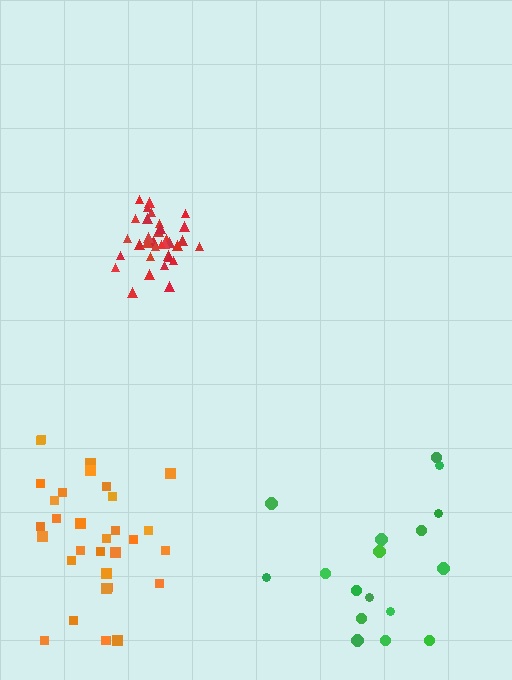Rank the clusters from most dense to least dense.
red, orange, green.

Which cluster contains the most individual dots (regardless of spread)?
Red (35).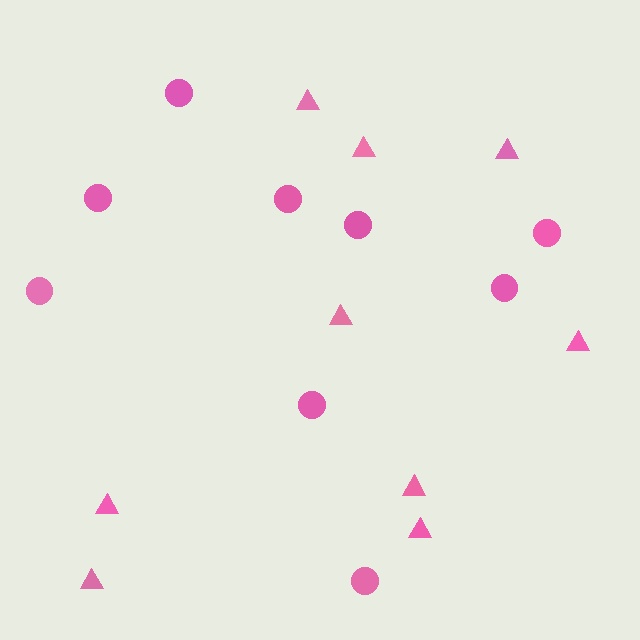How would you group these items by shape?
There are 2 groups: one group of circles (9) and one group of triangles (9).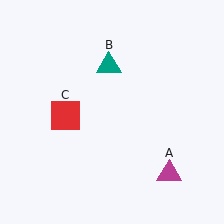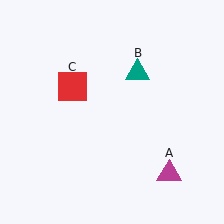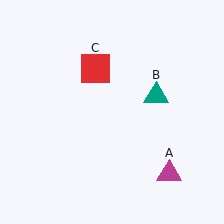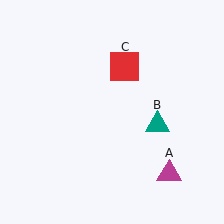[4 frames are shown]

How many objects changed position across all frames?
2 objects changed position: teal triangle (object B), red square (object C).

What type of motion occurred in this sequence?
The teal triangle (object B), red square (object C) rotated clockwise around the center of the scene.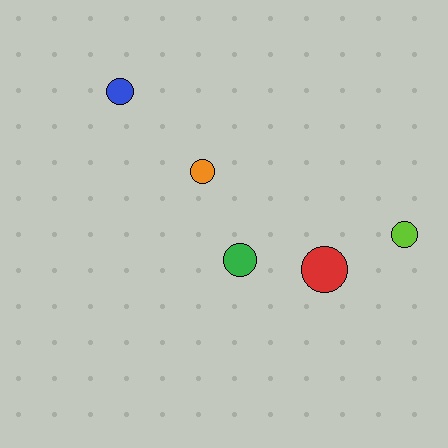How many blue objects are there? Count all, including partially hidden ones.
There is 1 blue object.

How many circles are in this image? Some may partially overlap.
There are 5 circles.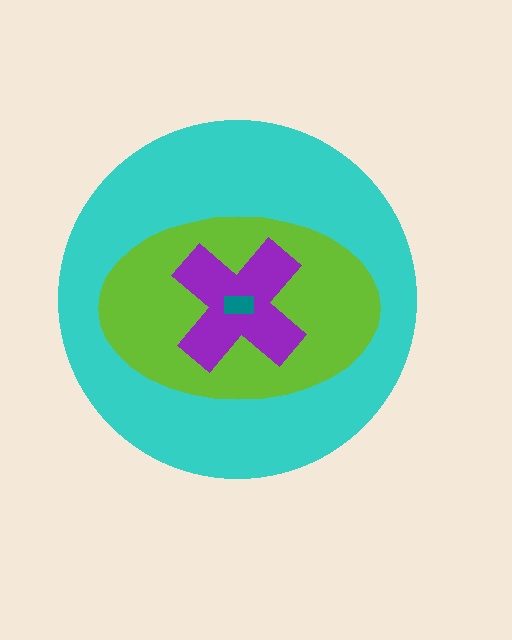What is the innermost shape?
The teal rectangle.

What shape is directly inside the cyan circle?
The lime ellipse.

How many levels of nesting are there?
4.